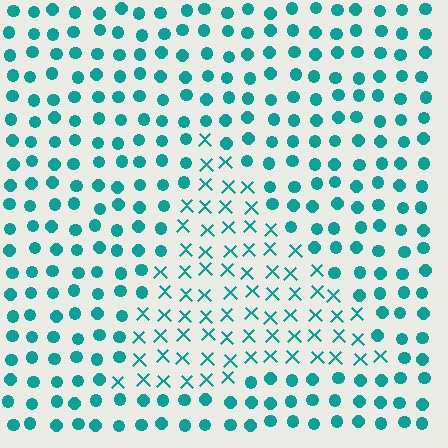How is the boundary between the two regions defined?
The boundary is defined by a change in element shape: X marks inside vs. circles outside. All elements share the same color and spacing.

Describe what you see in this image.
The image is filled with small teal elements arranged in a uniform grid. A triangle-shaped region contains X marks, while the surrounding area contains circles. The boundary is defined purely by the change in element shape.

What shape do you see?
I see a triangle.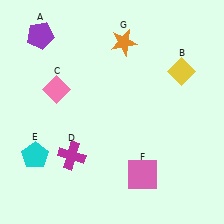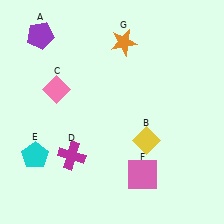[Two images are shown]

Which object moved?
The yellow diamond (B) moved down.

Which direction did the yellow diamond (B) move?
The yellow diamond (B) moved down.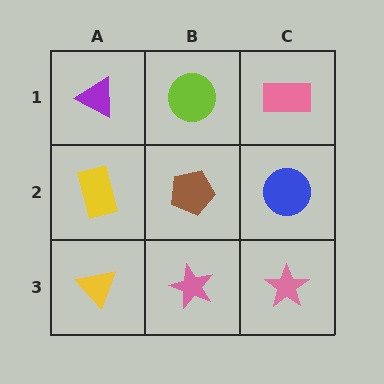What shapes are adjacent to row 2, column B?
A lime circle (row 1, column B), a pink star (row 3, column B), a yellow rectangle (row 2, column A), a blue circle (row 2, column C).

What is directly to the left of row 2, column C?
A brown pentagon.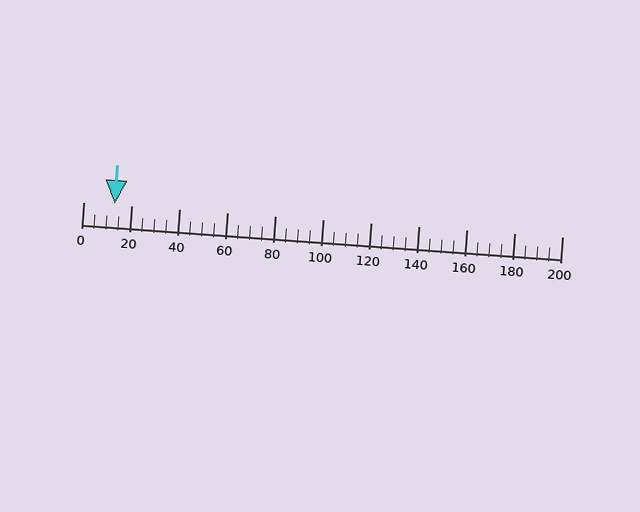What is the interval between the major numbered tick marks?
The major tick marks are spaced 20 units apart.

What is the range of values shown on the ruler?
The ruler shows values from 0 to 200.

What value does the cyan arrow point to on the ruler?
The cyan arrow points to approximately 13.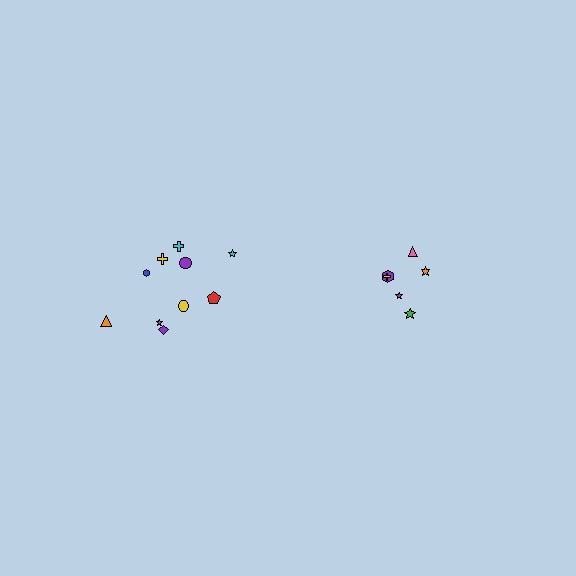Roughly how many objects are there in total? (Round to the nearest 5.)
Roughly 15 objects in total.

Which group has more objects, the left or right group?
The left group.